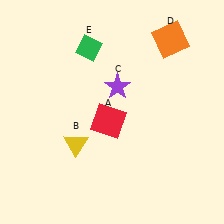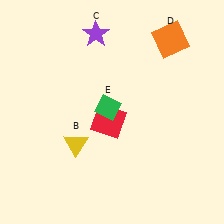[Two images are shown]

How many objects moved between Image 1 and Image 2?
2 objects moved between the two images.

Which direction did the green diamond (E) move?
The green diamond (E) moved down.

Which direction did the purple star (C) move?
The purple star (C) moved up.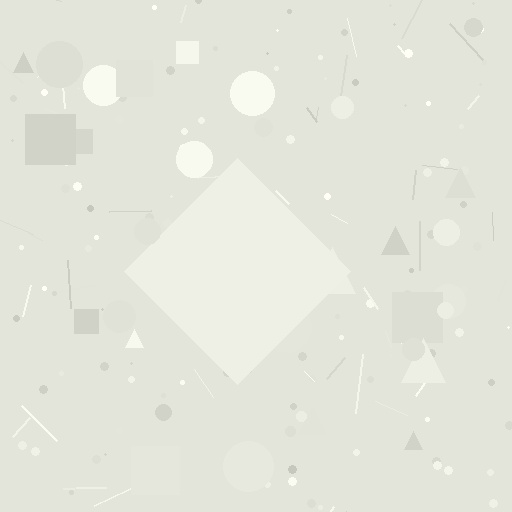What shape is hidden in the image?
A diamond is hidden in the image.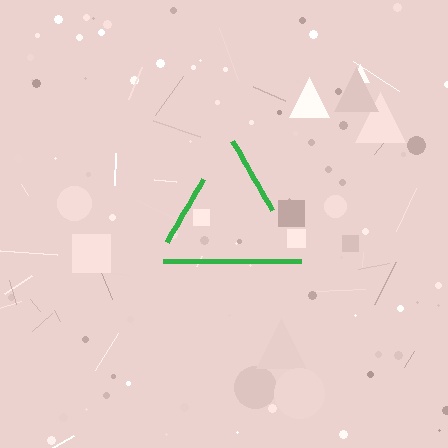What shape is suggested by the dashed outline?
The dashed outline suggests a triangle.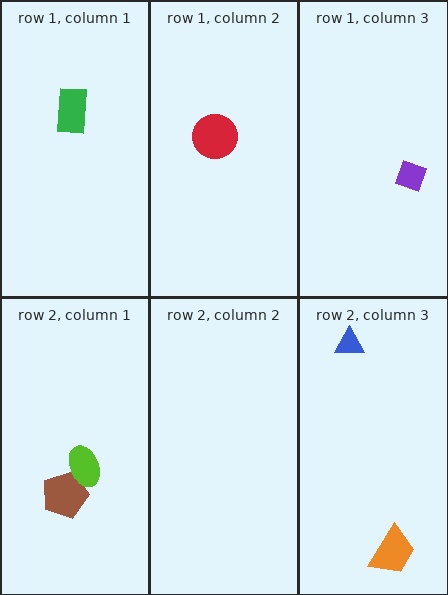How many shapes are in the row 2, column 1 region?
2.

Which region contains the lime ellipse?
The row 2, column 1 region.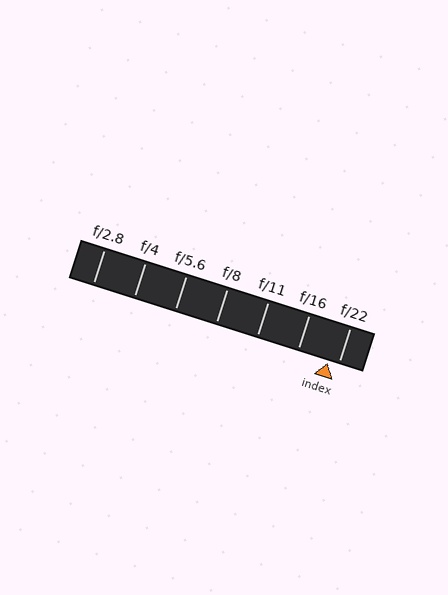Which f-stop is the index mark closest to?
The index mark is closest to f/22.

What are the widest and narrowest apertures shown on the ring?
The widest aperture shown is f/2.8 and the narrowest is f/22.